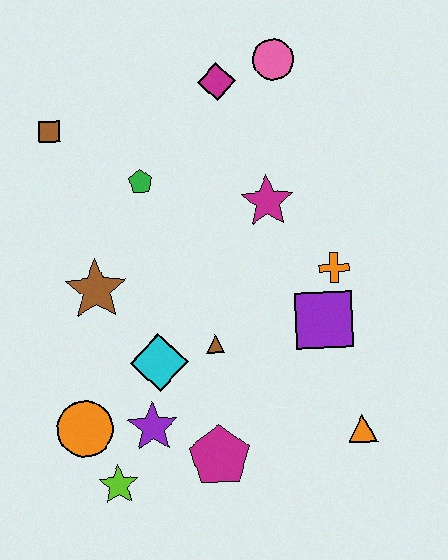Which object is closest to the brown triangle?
The cyan diamond is closest to the brown triangle.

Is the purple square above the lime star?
Yes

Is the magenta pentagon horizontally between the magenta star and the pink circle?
No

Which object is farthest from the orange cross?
The brown square is farthest from the orange cross.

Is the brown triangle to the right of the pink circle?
No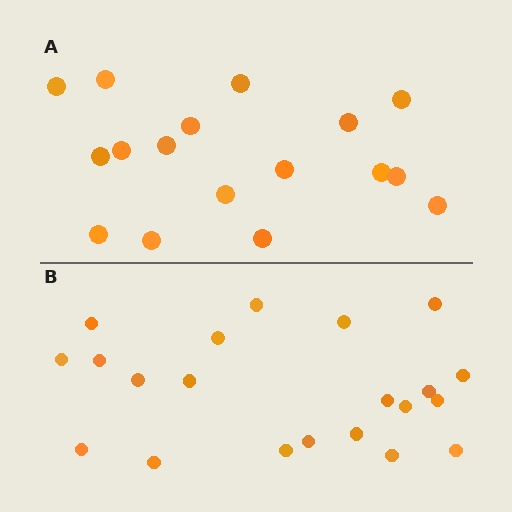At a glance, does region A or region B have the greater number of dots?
Region B (the bottom region) has more dots.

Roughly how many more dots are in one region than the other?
Region B has about 4 more dots than region A.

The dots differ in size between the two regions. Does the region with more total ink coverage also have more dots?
No. Region A has more total ink coverage because its dots are larger, but region B actually contains more individual dots. Total area can be misleading — the number of items is what matters here.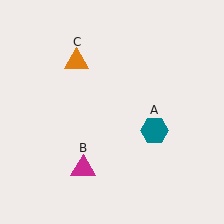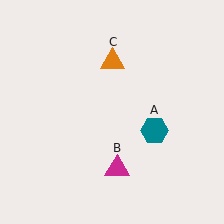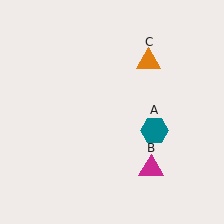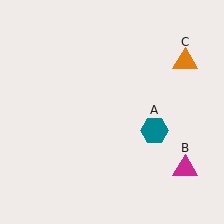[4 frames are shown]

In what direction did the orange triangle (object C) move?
The orange triangle (object C) moved right.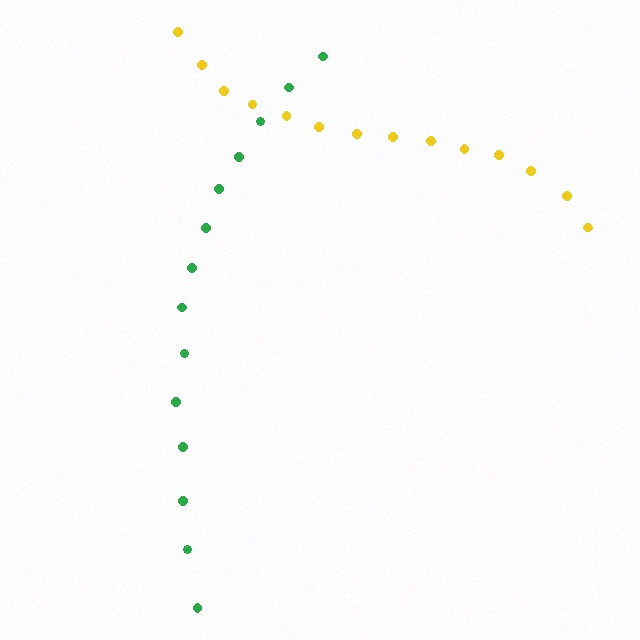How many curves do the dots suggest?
There are 2 distinct paths.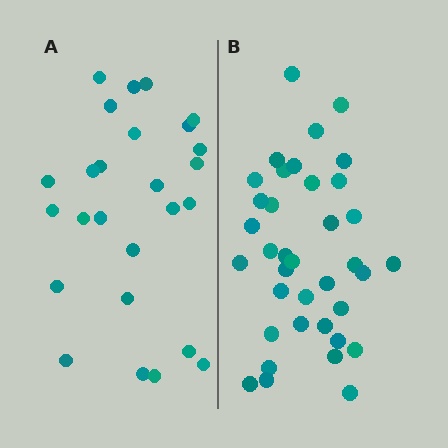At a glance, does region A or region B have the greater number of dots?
Region B (the right region) has more dots.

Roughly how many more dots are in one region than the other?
Region B has roughly 12 or so more dots than region A.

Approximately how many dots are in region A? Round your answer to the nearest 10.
About 30 dots. (The exact count is 26, which rounds to 30.)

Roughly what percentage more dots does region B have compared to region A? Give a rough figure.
About 40% more.